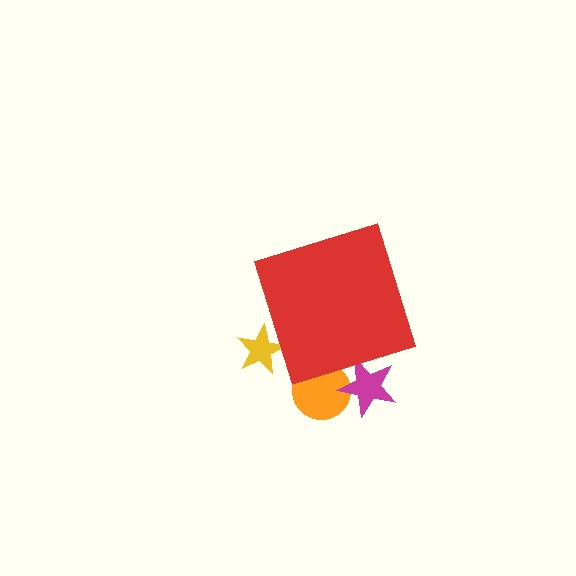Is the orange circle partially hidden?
Yes, the orange circle is partially hidden behind the red diamond.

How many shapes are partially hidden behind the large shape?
3 shapes are partially hidden.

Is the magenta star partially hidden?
Yes, the magenta star is partially hidden behind the red diamond.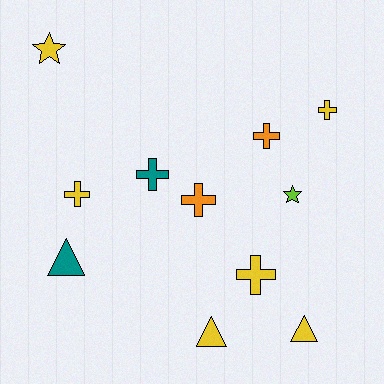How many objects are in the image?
There are 11 objects.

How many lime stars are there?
There is 1 lime star.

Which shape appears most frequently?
Cross, with 6 objects.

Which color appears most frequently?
Yellow, with 6 objects.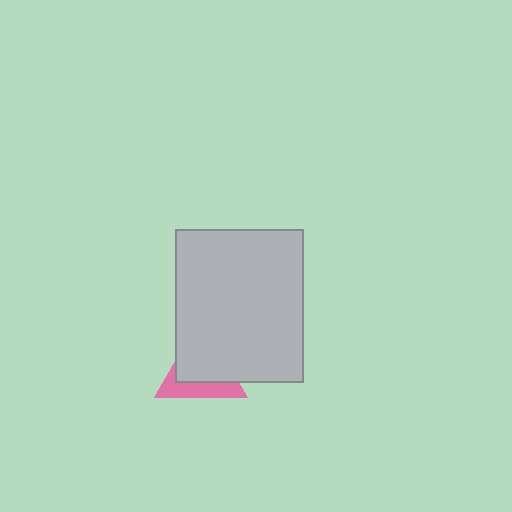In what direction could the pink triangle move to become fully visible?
The pink triangle could move toward the lower-left. That would shift it out from behind the light gray rectangle entirely.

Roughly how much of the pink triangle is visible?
A small part of it is visible (roughly 36%).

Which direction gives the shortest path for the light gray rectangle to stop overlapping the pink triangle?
Moving toward the upper-right gives the shortest separation.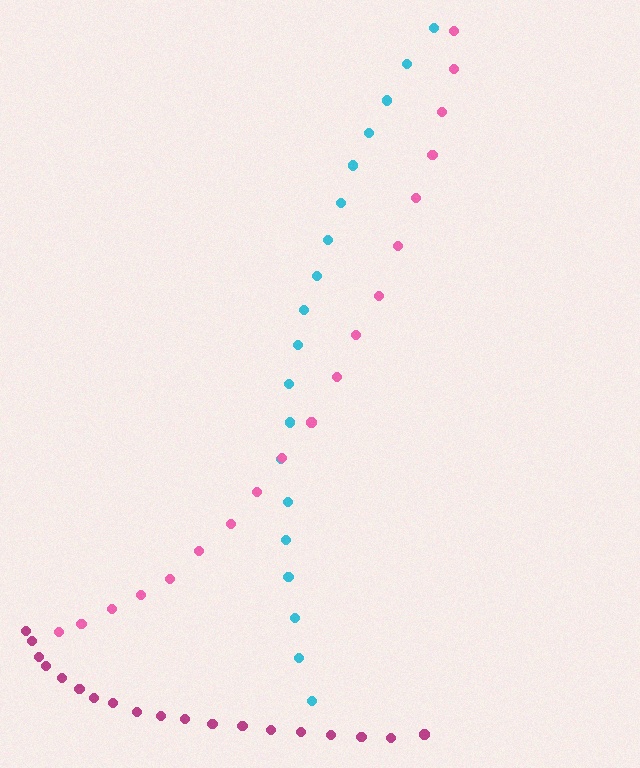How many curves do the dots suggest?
There are 3 distinct paths.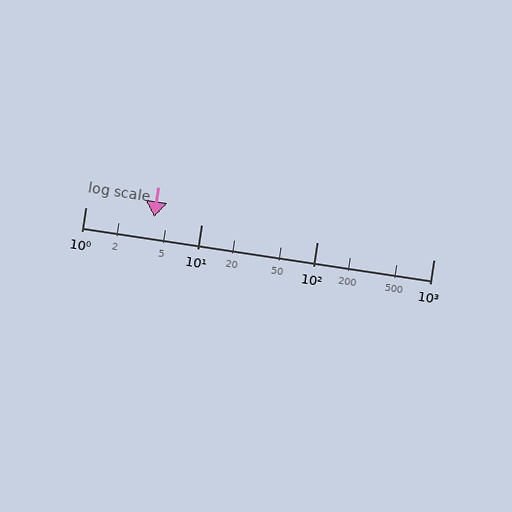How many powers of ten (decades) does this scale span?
The scale spans 3 decades, from 1 to 1000.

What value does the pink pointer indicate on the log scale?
The pointer indicates approximately 3.9.